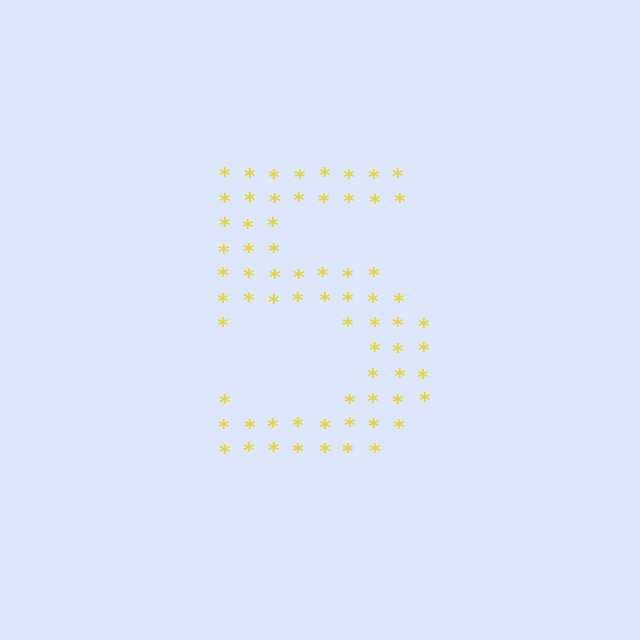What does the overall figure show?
The overall figure shows the digit 5.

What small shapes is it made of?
It is made of small asterisks.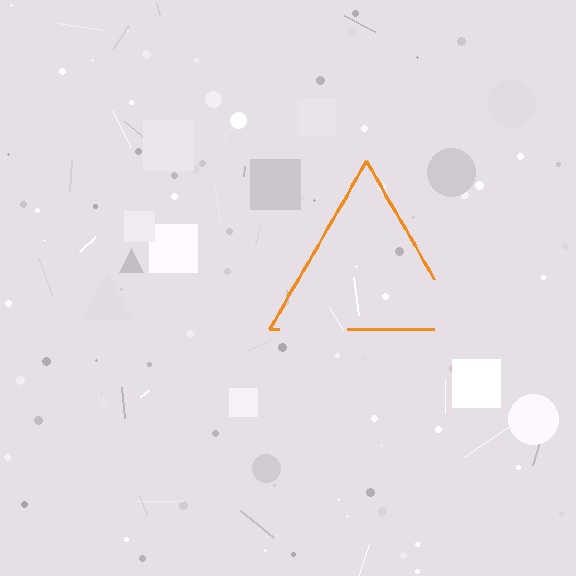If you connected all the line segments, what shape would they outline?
They would outline a triangle.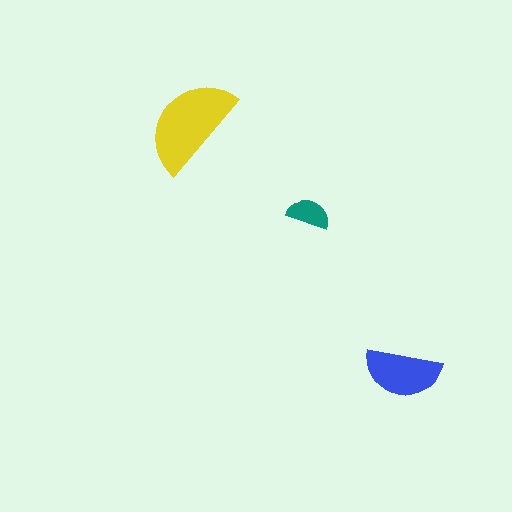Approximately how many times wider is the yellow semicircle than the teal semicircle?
About 2.5 times wider.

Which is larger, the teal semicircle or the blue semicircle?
The blue one.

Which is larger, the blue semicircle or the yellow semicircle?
The yellow one.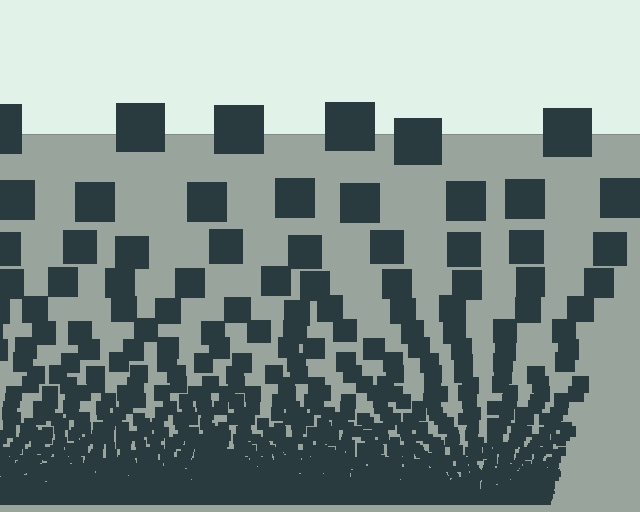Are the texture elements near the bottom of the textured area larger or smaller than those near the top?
Smaller. The gradient is inverted — elements near the bottom are smaller and denser.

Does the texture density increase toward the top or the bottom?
Density increases toward the bottom.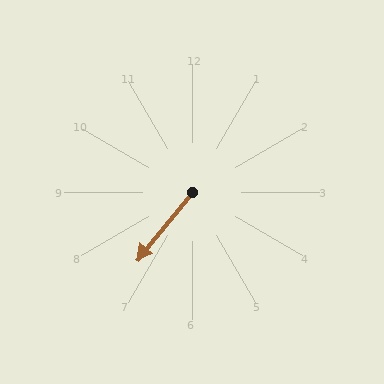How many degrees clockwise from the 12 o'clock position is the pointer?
Approximately 219 degrees.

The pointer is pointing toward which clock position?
Roughly 7 o'clock.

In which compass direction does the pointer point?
Southwest.